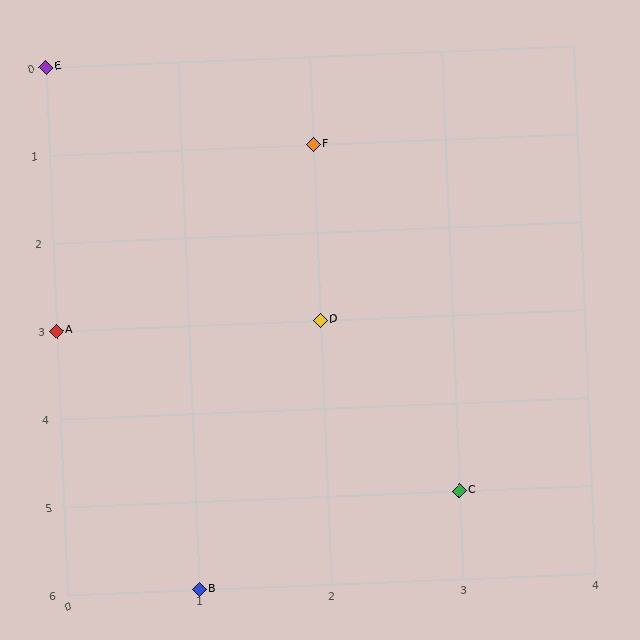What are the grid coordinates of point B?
Point B is at grid coordinates (1, 6).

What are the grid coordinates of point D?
Point D is at grid coordinates (2, 3).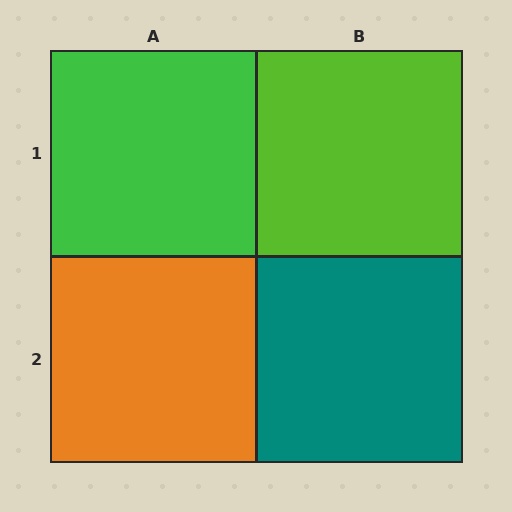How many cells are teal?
1 cell is teal.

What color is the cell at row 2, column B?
Teal.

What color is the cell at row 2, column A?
Orange.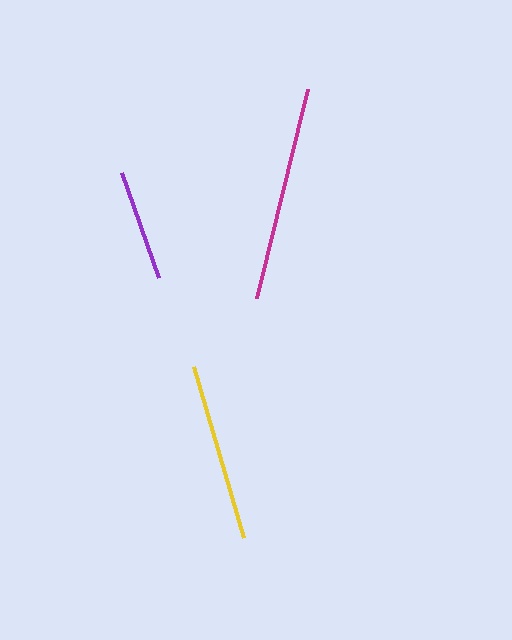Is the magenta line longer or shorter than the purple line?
The magenta line is longer than the purple line.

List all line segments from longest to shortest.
From longest to shortest: magenta, yellow, purple.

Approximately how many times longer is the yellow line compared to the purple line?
The yellow line is approximately 1.6 times the length of the purple line.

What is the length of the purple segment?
The purple segment is approximately 112 pixels long.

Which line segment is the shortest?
The purple line is the shortest at approximately 112 pixels.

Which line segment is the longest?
The magenta line is the longest at approximately 215 pixels.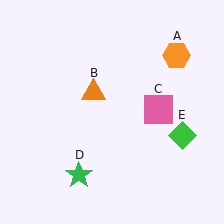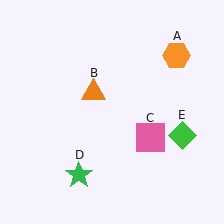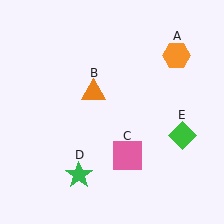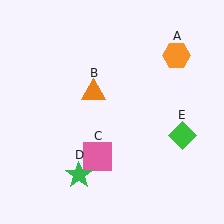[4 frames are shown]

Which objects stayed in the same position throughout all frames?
Orange hexagon (object A) and orange triangle (object B) and green star (object D) and green diamond (object E) remained stationary.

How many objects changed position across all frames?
1 object changed position: pink square (object C).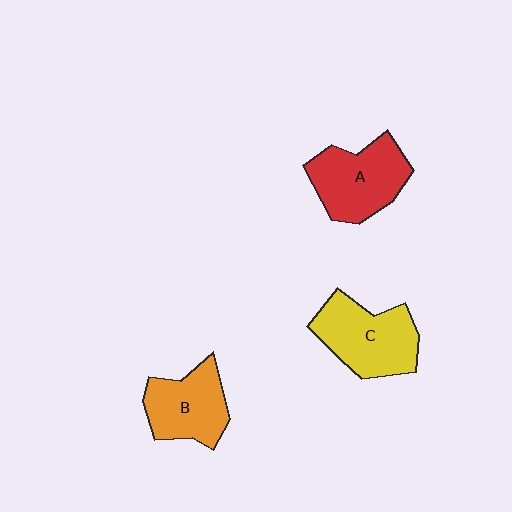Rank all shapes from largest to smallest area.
From largest to smallest: C (yellow), A (red), B (orange).